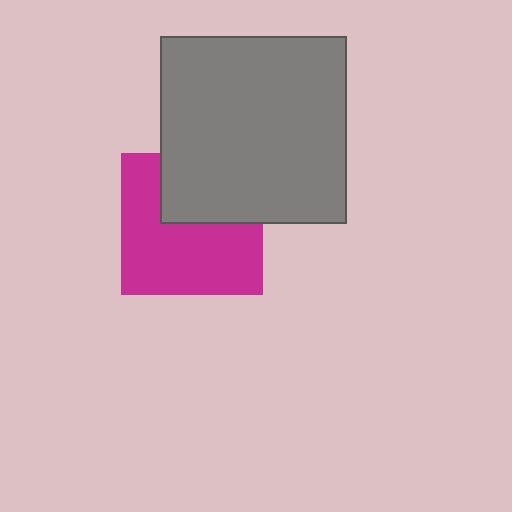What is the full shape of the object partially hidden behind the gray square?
The partially hidden object is a magenta square.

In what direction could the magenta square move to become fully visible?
The magenta square could move down. That would shift it out from behind the gray square entirely.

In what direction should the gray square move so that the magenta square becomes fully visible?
The gray square should move up. That is the shortest direction to clear the overlap and leave the magenta square fully visible.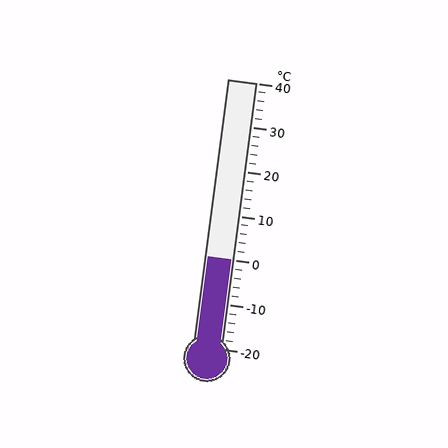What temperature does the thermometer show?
The thermometer shows approximately 0°C.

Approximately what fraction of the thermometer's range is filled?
The thermometer is filled to approximately 35% of its range.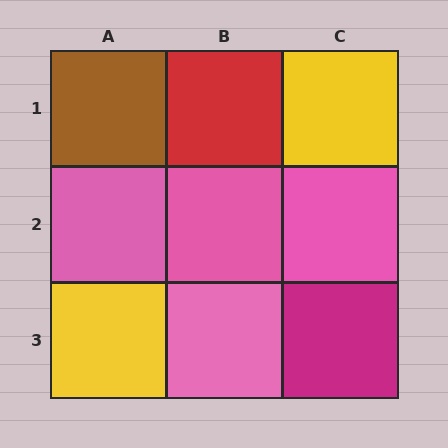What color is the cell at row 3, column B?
Pink.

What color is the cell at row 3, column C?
Magenta.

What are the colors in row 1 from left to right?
Brown, red, yellow.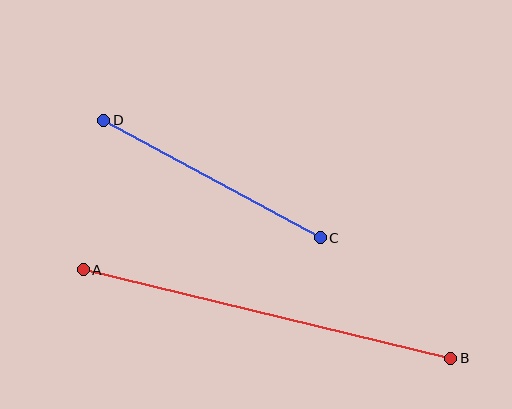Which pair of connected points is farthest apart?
Points A and B are farthest apart.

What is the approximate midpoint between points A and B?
The midpoint is at approximately (267, 314) pixels.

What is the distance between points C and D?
The distance is approximately 246 pixels.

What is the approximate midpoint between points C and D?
The midpoint is at approximately (212, 179) pixels.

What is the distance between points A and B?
The distance is approximately 378 pixels.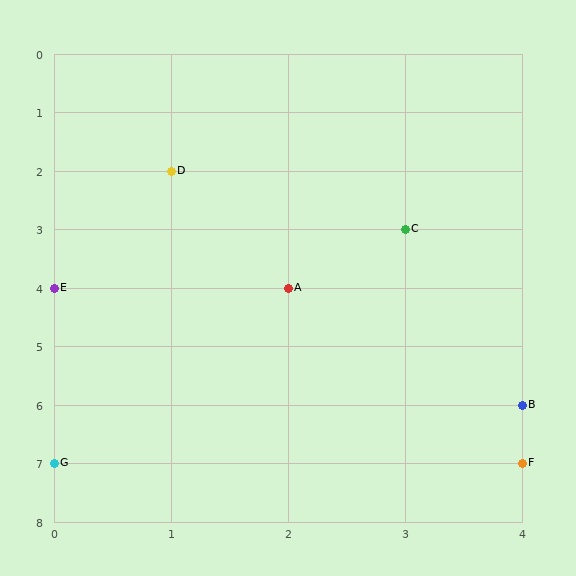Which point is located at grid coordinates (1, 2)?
Point D is at (1, 2).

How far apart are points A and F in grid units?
Points A and F are 2 columns and 3 rows apart (about 3.6 grid units diagonally).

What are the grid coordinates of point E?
Point E is at grid coordinates (0, 4).